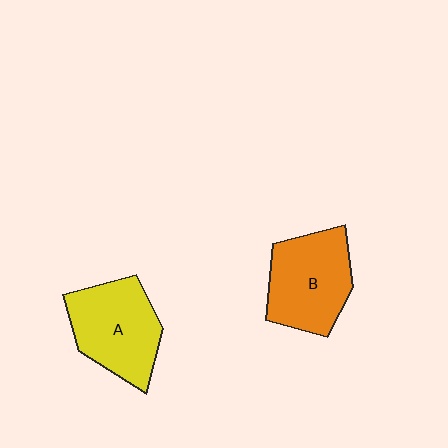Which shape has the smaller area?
Shape B (orange).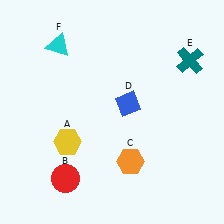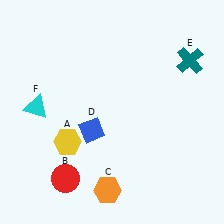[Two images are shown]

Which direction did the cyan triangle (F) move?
The cyan triangle (F) moved down.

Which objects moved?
The objects that moved are: the orange hexagon (C), the blue diamond (D), the cyan triangle (F).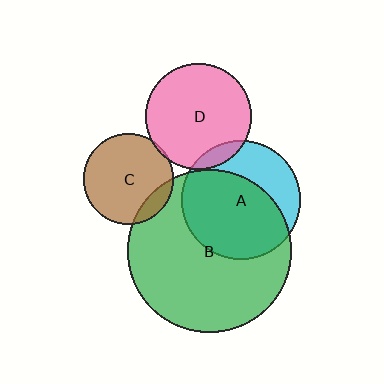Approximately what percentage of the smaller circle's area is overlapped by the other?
Approximately 15%.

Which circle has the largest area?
Circle B (green).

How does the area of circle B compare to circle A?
Approximately 1.9 times.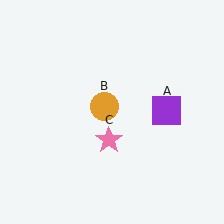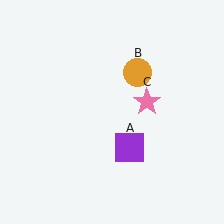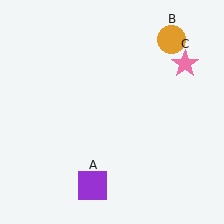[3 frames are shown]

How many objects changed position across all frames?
3 objects changed position: purple square (object A), orange circle (object B), pink star (object C).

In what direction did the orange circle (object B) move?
The orange circle (object B) moved up and to the right.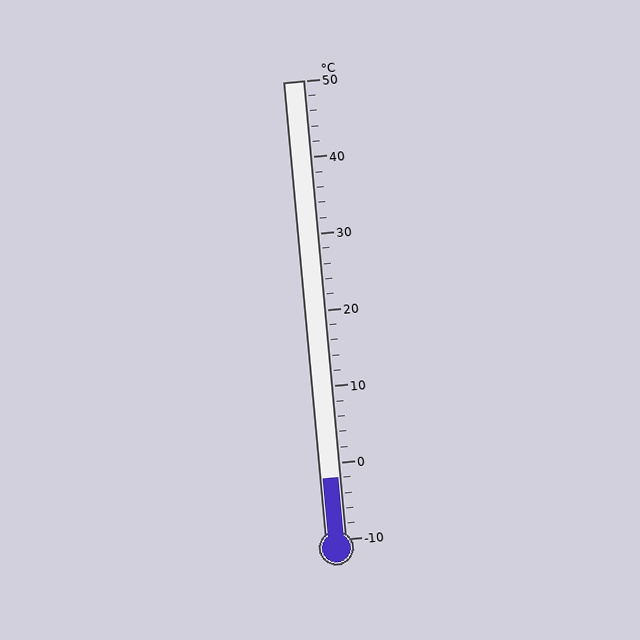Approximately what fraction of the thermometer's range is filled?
The thermometer is filled to approximately 15% of its range.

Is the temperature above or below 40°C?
The temperature is below 40°C.